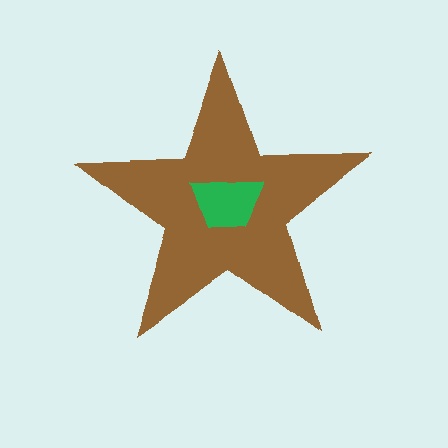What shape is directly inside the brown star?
The green trapezoid.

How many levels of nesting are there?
2.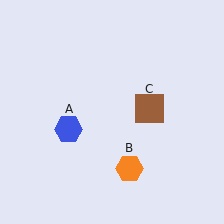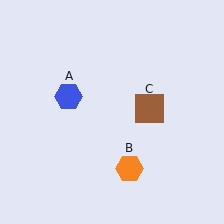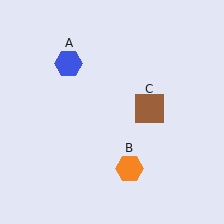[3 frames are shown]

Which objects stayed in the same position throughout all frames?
Orange hexagon (object B) and brown square (object C) remained stationary.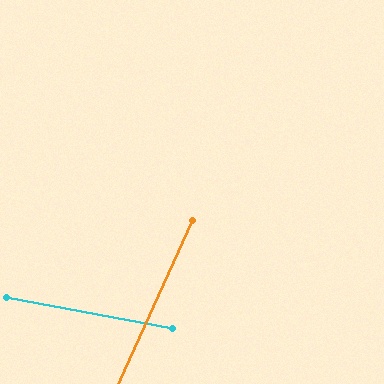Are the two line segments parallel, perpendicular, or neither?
Neither parallel nor perpendicular — they differ by about 76°.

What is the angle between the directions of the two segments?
Approximately 76 degrees.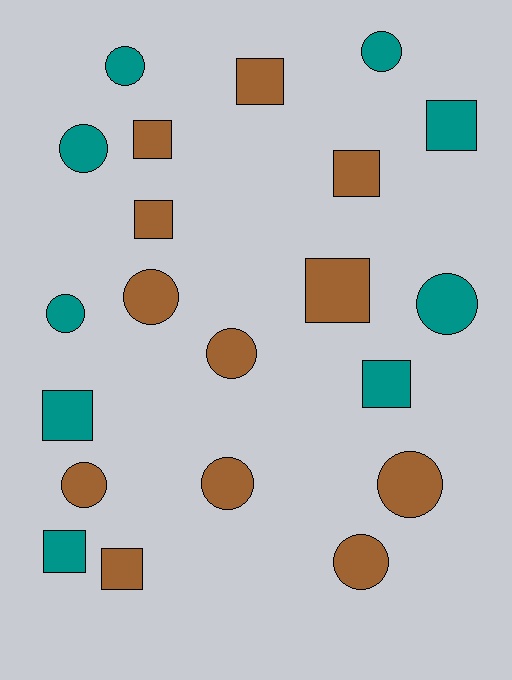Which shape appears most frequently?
Circle, with 11 objects.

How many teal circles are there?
There are 5 teal circles.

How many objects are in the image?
There are 21 objects.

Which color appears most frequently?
Brown, with 12 objects.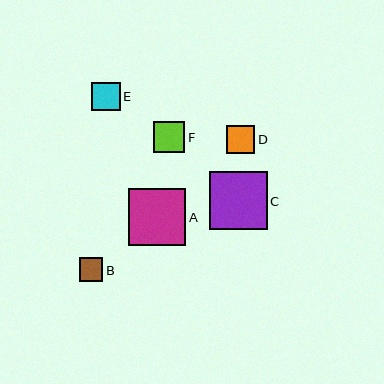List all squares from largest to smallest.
From largest to smallest: C, A, F, E, D, B.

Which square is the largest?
Square C is the largest with a size of approximately 58 pixels.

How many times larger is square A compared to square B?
Square A is approximately 2.4 times the size of square B.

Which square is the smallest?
Square B is the smallest with a size of approximately 24 pixels.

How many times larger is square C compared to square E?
Square C is approximately 2.1 times the size of square E.